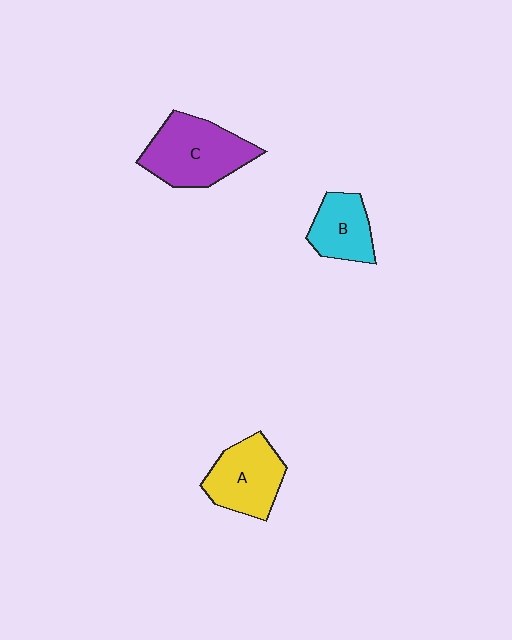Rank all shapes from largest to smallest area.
From largest to smallest: C (purple), A (yellow), B (cyan).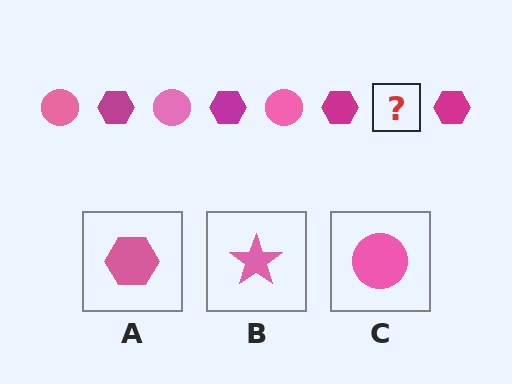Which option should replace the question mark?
Option C.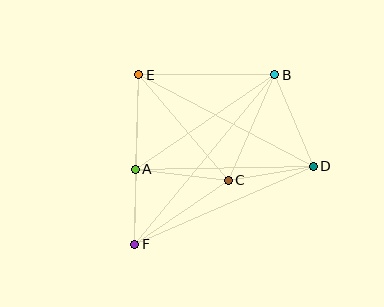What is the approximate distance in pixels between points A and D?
The distance between A and D is approximately 178 pixels.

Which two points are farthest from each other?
Points B and F are farthest from each other.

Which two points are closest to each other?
Points A and F are closest to each other.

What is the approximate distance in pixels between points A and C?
The distance between A and C is approximately 94 pixels.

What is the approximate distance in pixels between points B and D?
The distance between B and D is approximately 99 pixels.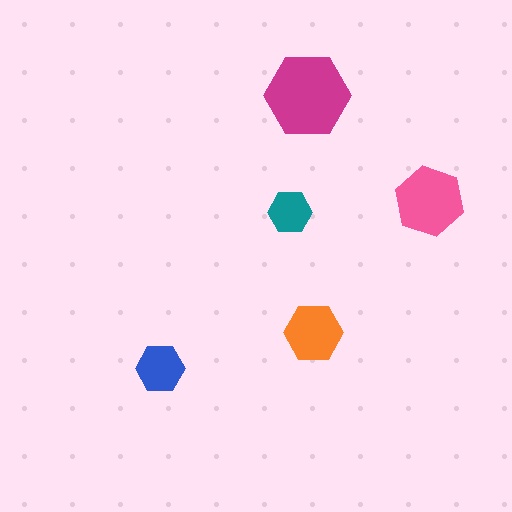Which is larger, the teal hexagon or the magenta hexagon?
The magenta one.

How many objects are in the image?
There are 5 objects in the image.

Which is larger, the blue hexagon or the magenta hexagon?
The magenta one.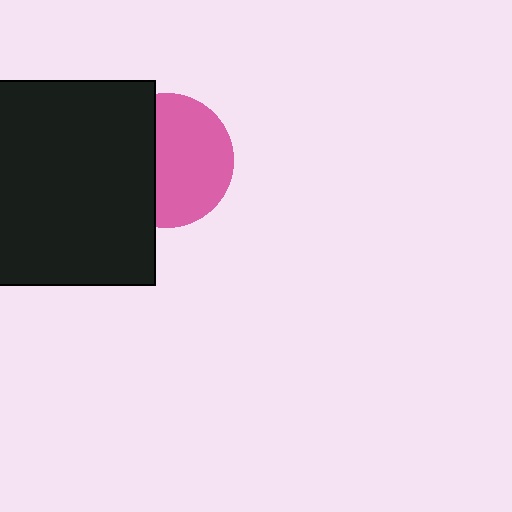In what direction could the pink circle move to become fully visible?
The pink circle could move right. That would shift it out from behind the black rectangle entirely.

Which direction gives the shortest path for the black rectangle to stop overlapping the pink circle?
Moving left gives the shortest separation.